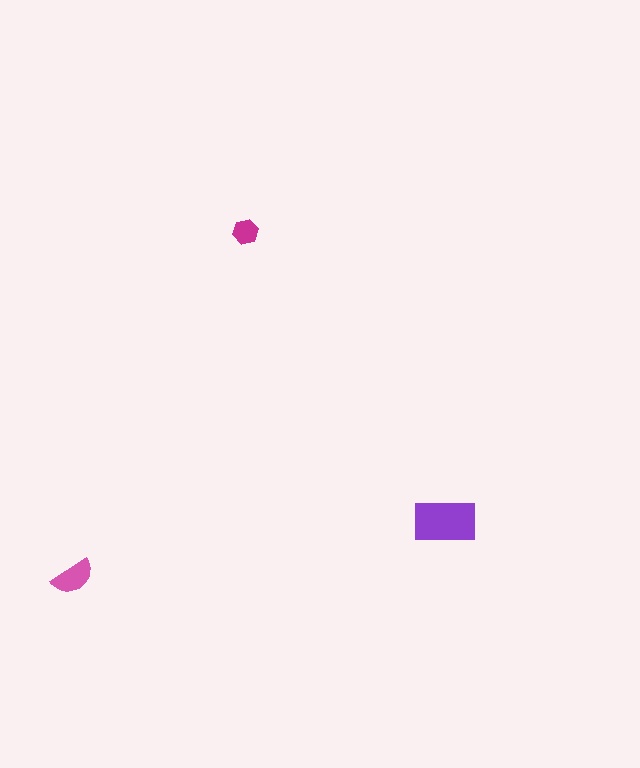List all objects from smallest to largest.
The magenta hexagon, the pink semicircle, the purple rectangle.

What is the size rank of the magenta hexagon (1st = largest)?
3rd.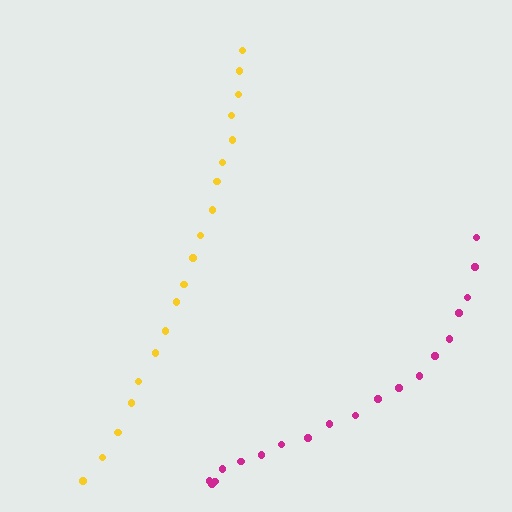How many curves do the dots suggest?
There are 2 distinct paths.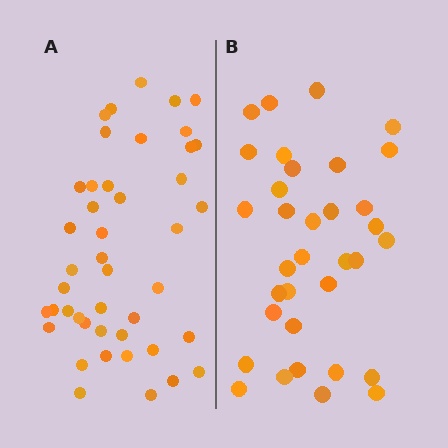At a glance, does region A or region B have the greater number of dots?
Region A (the left region) has more dots.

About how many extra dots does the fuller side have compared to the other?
Region A has roughly 10 or so more dots than region B.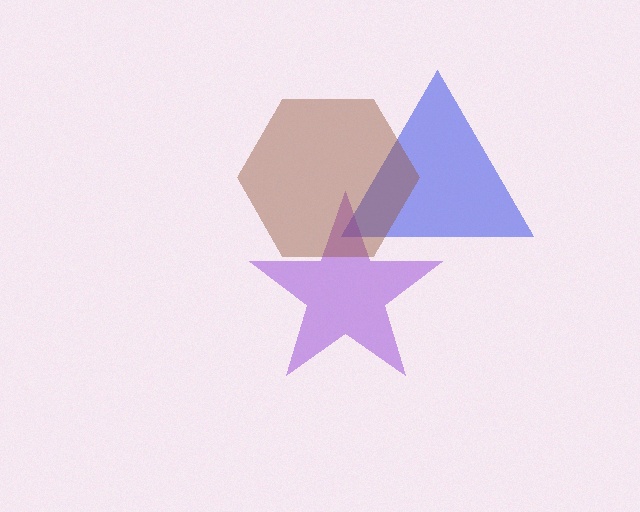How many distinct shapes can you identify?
There are 3 distinct shapes: a blue triangle, a purple star, a brown hexagon.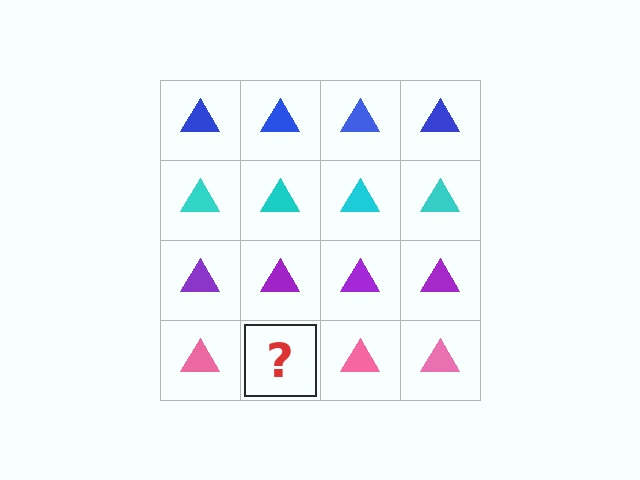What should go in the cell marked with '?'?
The missing cell should contain a pink triangle.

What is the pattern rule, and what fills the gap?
The rule is that each row has a consistent color. The gap should be filled with a pink triangle.